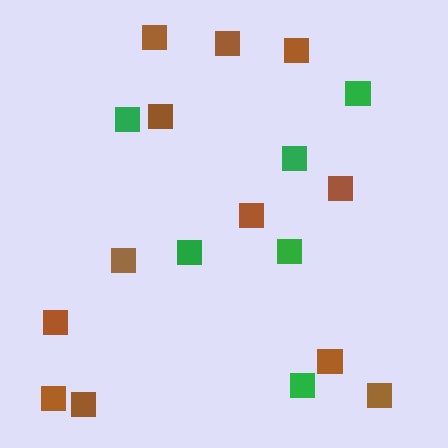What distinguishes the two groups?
There are 2 groups: one group of green squares (6) and one group of brown squares (12).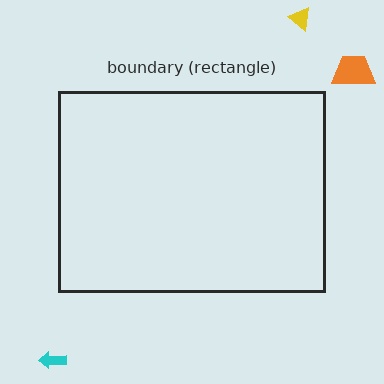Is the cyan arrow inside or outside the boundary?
Outside.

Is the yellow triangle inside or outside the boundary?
Outside.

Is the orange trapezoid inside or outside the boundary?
Outside.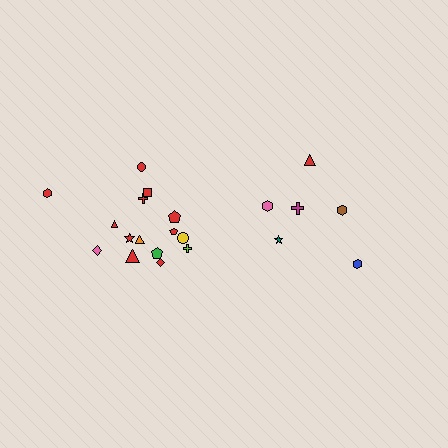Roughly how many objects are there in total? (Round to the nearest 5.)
Roughly 20 objects in total.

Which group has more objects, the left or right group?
The left group.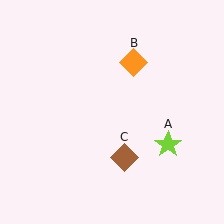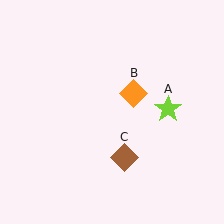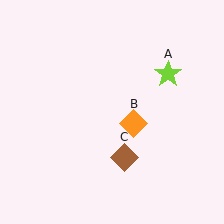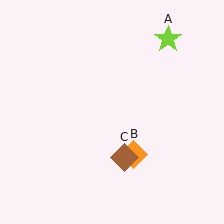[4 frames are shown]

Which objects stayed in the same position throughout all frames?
Brown diamond (object C) remained stationary.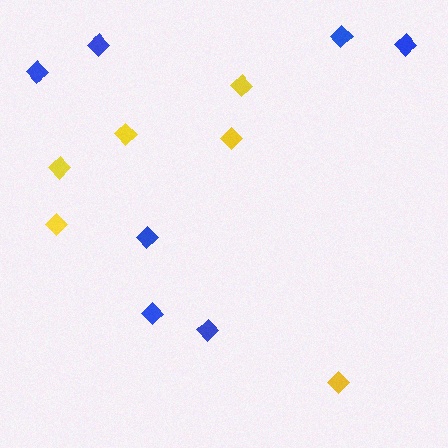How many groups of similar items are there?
There are 2 groups: one group of blue diamonds (7) and one group of yellow diamonds (6).